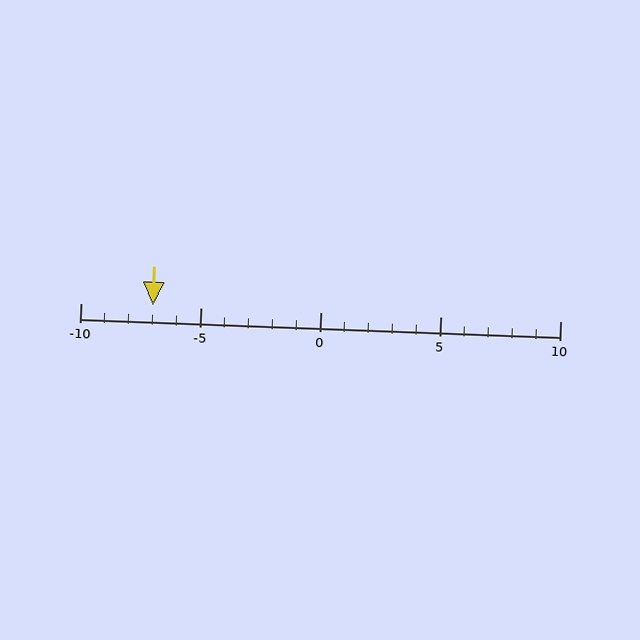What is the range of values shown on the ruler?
The ruler shows values from -10 to 10.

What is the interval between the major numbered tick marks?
The major tick marks are spaced 5 units apart.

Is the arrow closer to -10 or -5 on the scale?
The arrow is closer to -5.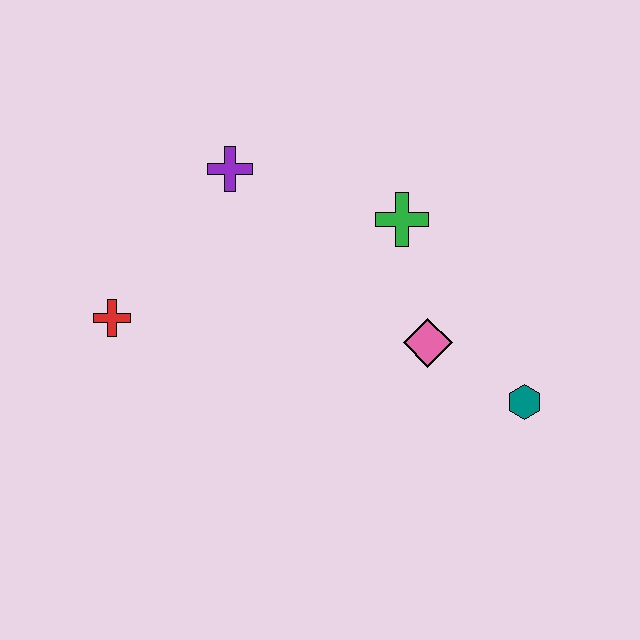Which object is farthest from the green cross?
The red cross is farthest from the green cross.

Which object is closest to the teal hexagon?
The pink diamond is closest to the teal hexagon.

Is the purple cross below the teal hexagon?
No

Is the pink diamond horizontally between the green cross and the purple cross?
No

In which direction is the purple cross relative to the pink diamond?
The purple cross is to the left of the pink diamond.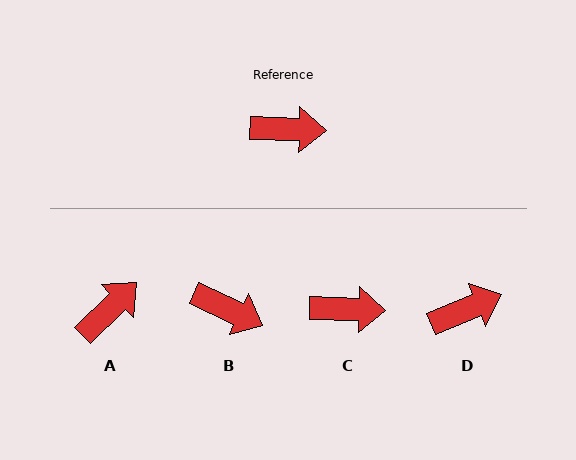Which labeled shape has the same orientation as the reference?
C.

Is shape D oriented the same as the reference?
No, it is off by about 24 degrees.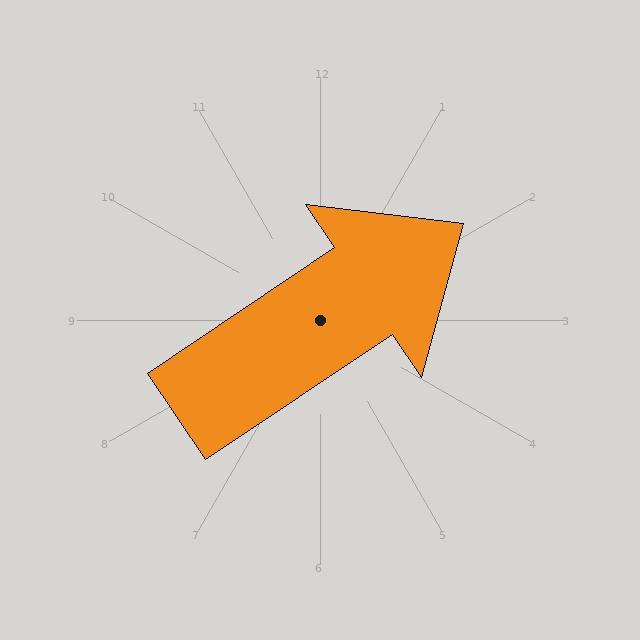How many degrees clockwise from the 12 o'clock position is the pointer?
Approximately 56 degrees.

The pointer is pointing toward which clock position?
Roughly 2 o'clock.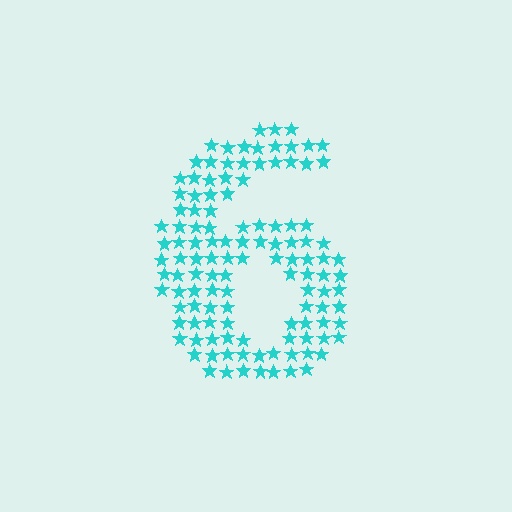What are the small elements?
The small elements are stars.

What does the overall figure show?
The overall figure shows the digit 6.